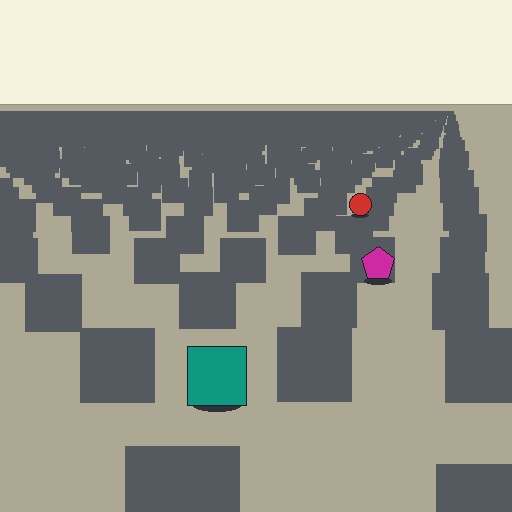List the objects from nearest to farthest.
From nearest to farthest: the teal square, the magenta pentagon, the red circle.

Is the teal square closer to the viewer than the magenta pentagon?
Yes. The teal square is closer — you can tell from the texture gradient: the ground texture is coarser near it.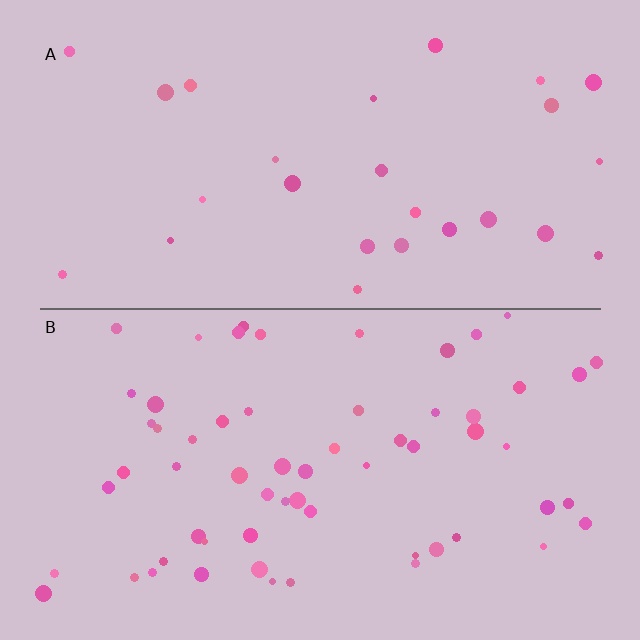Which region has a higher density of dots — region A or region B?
B (the bottom).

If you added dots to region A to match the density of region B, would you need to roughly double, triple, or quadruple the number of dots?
Approximately double.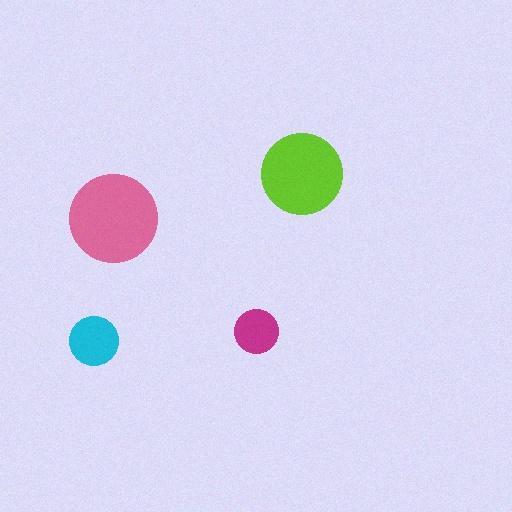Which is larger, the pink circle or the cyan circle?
The pink one.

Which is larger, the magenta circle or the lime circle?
The lime one.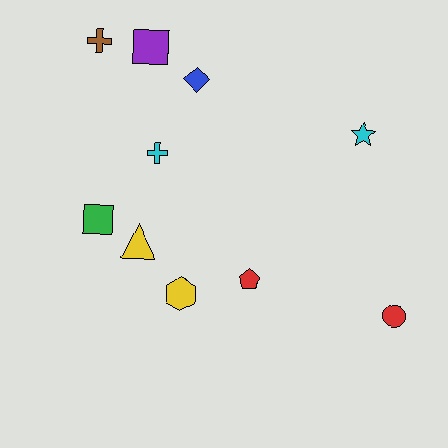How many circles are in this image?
There is 1 circle.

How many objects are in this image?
There are 10 objects.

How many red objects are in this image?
There are 2 red objects.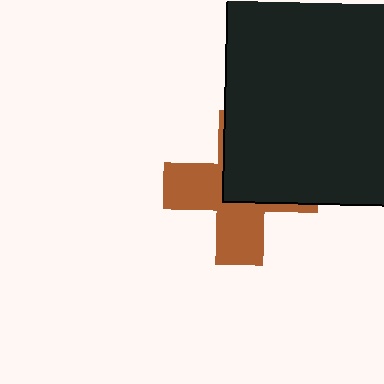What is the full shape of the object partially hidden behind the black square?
The partially hidden object is a brown cross.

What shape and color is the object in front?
The object in front is a black square.